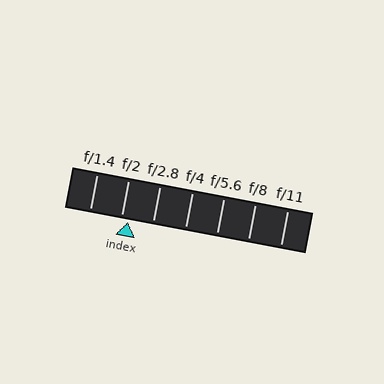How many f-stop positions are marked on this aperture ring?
There are 7 f-stop positions marked.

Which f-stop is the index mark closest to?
The index mark is closest to f/2.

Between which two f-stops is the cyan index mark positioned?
The index mark is between f/2 and f/2.8.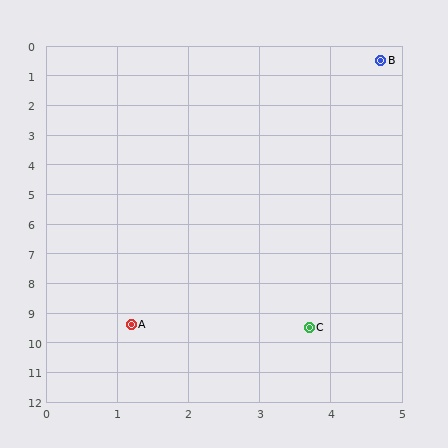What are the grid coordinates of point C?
Point C is at approximately (3.7, 9.5).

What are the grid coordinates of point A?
Point A is at approximately (1.2, 9.4).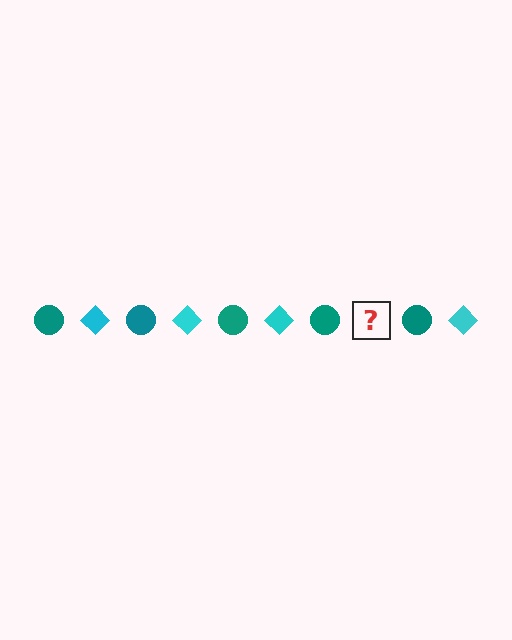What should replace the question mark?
The question mark should be replaced with a cyan diamond.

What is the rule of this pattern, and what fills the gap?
The rule is that the pattern alternates between teal circle and cyan diamond. The gap should be filled with a cyan diamond.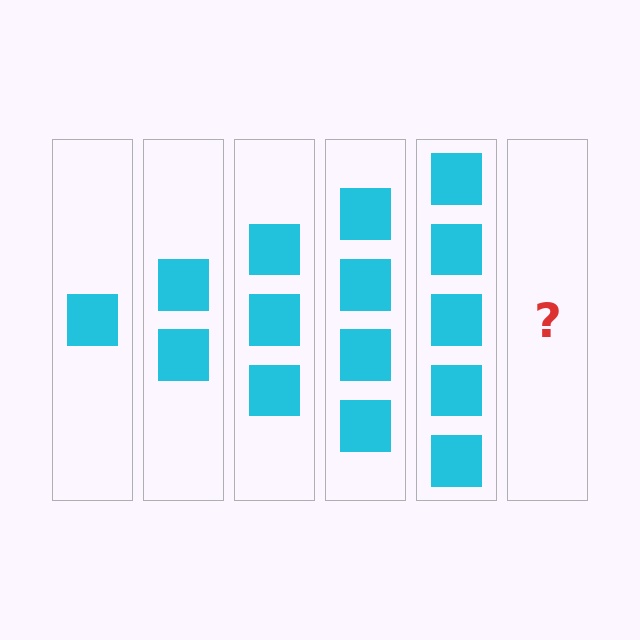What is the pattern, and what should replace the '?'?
The pattern is that each step adds one more square. The '?' should be 6 squares.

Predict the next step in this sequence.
The next step is 6 squares.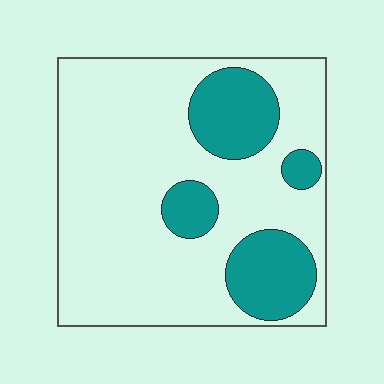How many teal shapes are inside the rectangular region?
4.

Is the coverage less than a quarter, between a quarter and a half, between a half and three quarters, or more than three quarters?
Less than a quarter.